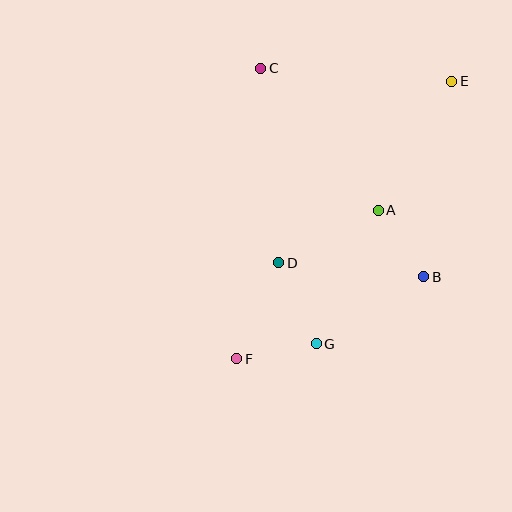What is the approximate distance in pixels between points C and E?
The distance between C and E is approximately 191 pixels.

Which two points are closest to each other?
Points F and G are closest to each other.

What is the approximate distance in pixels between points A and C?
The distance between A and C is approximately 184 pixels.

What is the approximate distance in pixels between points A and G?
The distance between A and G is approximately 147 pixels.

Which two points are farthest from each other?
Points E and F are farthest from each other.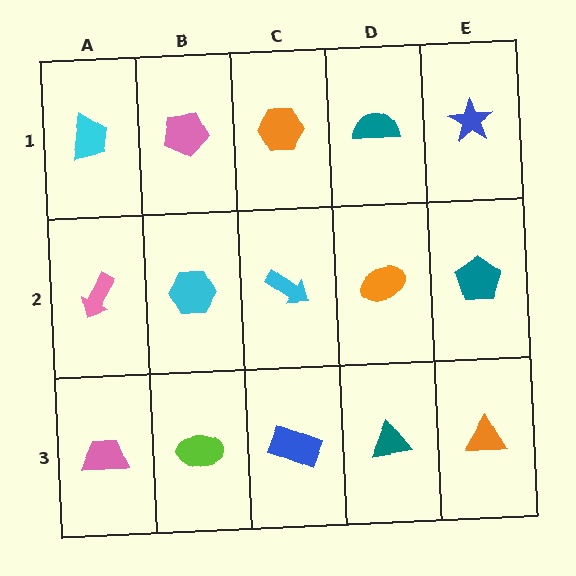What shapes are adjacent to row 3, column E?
A teal pentagon (row 2, column E), a teal triangle (row 3, column D).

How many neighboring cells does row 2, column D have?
4.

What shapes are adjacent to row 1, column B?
A cyan hexagon (row 2, column B), a cyan trapezoid (row 1, column A), an orange hexagon (row 1, column C).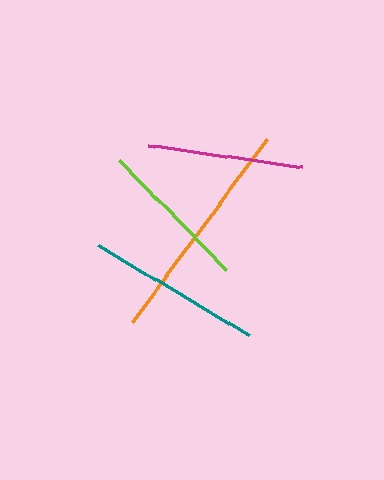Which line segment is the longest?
The orange line is the longest at approximately 226 pixels.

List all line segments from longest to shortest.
From longest to shortest: orange, teal, magenta, lime.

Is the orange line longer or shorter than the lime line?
The orange line is longer than the lime line.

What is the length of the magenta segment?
The magenta segment is approximately 156 pixels long.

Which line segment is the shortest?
The lime line is the shortest at approximately 153 pixels.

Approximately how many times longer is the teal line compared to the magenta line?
The teal line is approximately 1.1 times the length of the magenta line.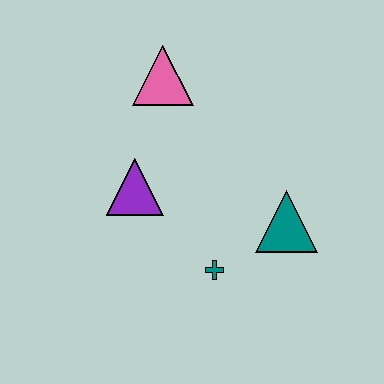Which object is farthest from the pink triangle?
The teal cross is farthest from the pink triangle.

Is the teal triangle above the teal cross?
Yes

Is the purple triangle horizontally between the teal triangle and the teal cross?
No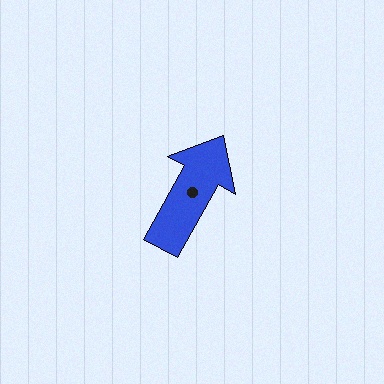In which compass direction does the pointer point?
Northeast.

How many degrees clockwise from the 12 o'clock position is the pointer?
Approximately 29 degrees.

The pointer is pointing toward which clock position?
Roughly 1 o'clock.